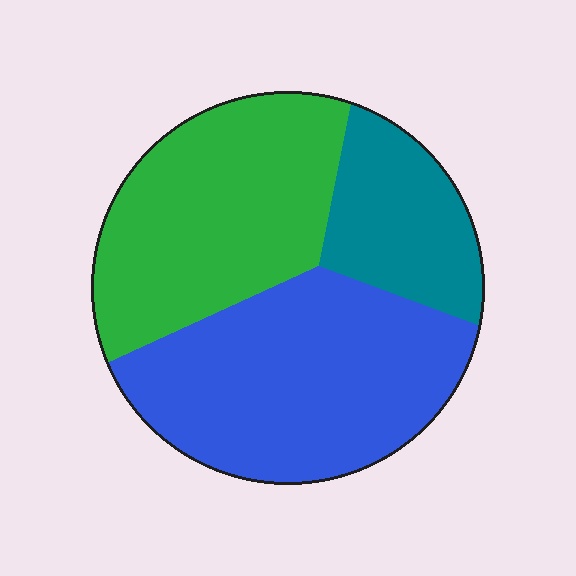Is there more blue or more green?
Blue.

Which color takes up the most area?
Blue, at roughly 45%.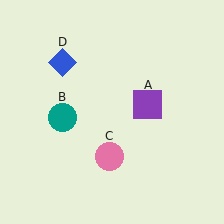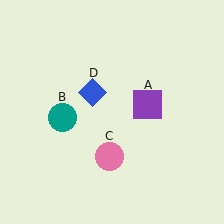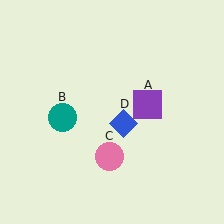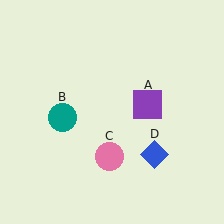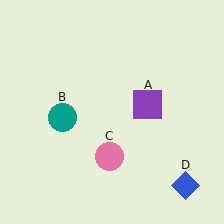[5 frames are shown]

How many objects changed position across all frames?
1 object changed position: blue diamond (object D).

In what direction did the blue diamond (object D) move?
The blue diamond (object D) moved down and to the right.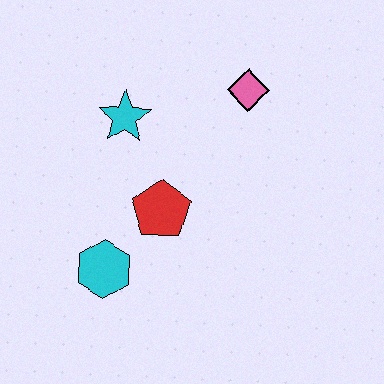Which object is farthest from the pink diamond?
The cyan hexagon is farthest from the pink diamond.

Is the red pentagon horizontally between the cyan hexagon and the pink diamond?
Yes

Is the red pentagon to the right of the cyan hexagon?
Yes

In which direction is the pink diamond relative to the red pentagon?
The pink diamond is above the red pentagon.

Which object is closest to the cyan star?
The red pentagon is closest to the cyan star.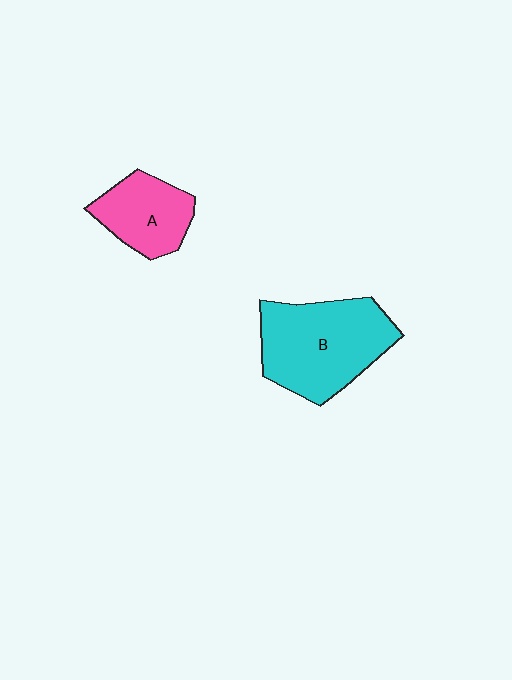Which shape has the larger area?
Shape B (cyan).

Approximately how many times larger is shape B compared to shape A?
Approximately 1.8 times.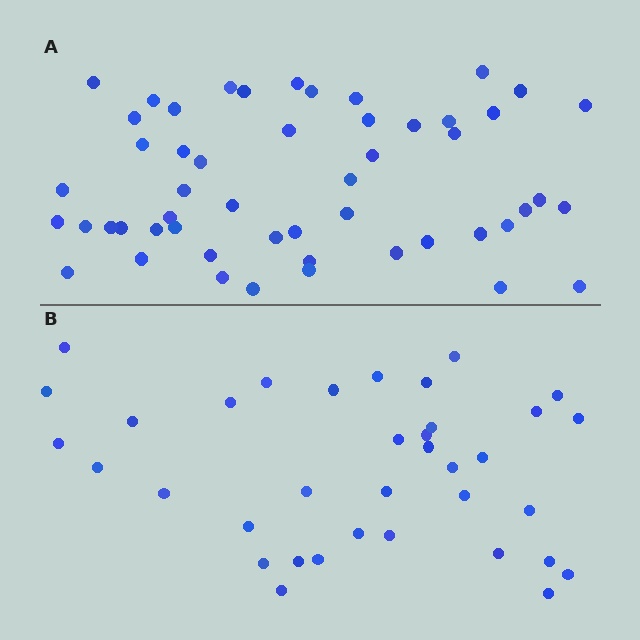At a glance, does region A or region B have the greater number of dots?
Region A (the top region) has more dots.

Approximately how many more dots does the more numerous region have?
Region A has approximately 15 more dots than region B.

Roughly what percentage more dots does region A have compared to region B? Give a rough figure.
About 45% more.